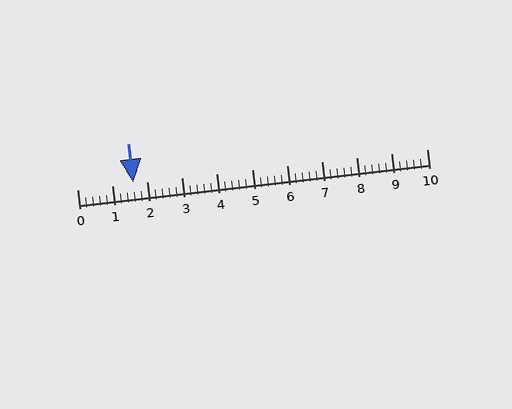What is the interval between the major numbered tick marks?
The major tick marks are spaced 1 units apart.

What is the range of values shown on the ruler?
The ruler shows values from 0 to 10.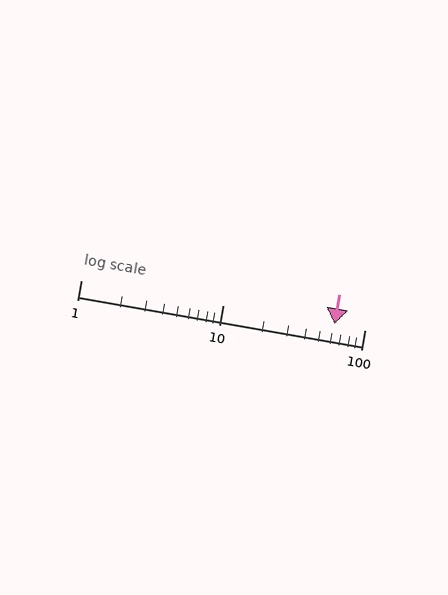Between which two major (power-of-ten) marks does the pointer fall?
The pointer is between 10 and 100.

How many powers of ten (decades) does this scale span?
The scale spans 2 decades, from 1 to 100.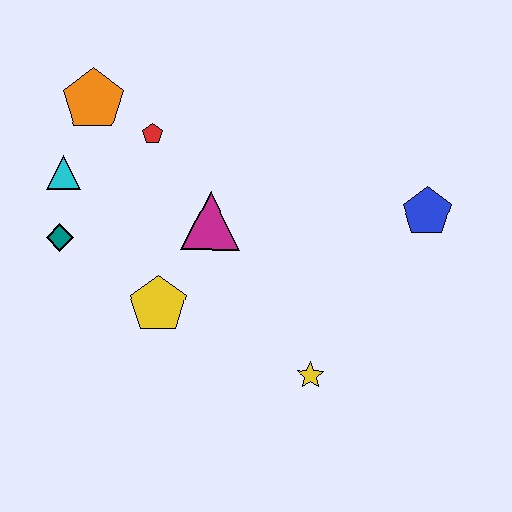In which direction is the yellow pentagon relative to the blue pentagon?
The yellow pentagon is to the left of the blue pentagon.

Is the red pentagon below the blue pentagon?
No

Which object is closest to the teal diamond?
The cyan triangle is closest to the teal diamond.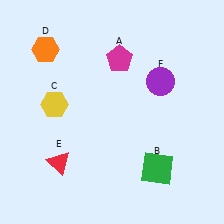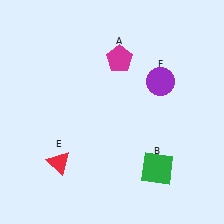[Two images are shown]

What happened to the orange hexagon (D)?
The orange hexagon (D) was removed in Image 2. It was in the top-left area of Image 1.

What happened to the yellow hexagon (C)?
The yellow hexagon (C) was removed in Image 2. It was in the top-left area of Image 1.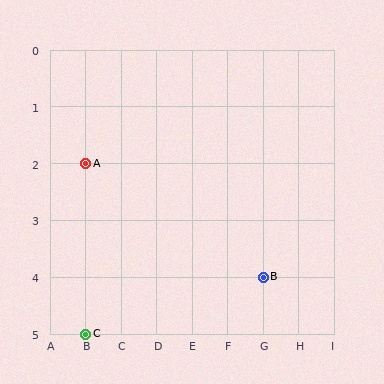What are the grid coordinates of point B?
Point B is at grid coordinates (G, 4).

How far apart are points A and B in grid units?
Points A and B are 5 columns and 2 rows apart (about 5.4 grid units diagonally).